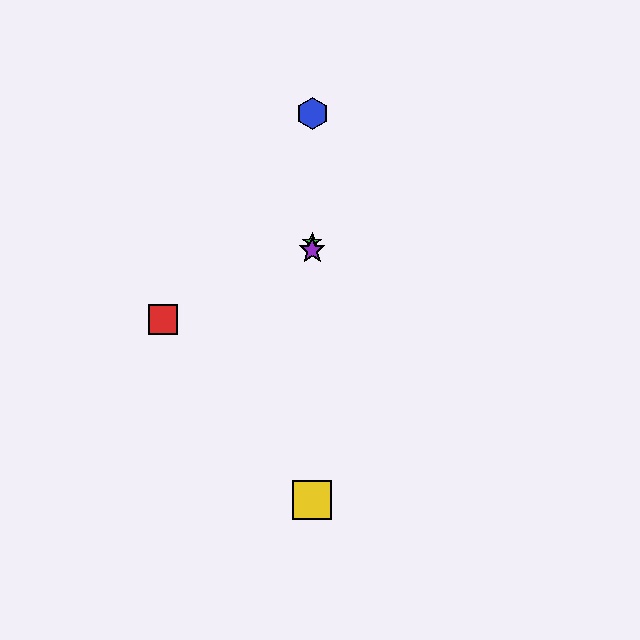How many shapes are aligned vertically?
4 shapes (the blue hexagon, the green star, the yellow square, the purple star) are aligned vertically.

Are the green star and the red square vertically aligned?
No, the green star is at x≈312 and the red square is at x≈163.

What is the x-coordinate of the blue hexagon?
The blue hexagon is at x≈312.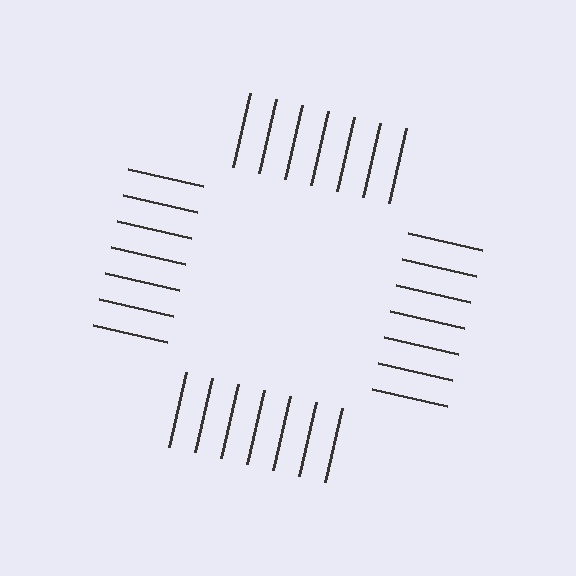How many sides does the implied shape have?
4 sides — the line-ends trace a square.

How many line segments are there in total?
28 — 7 along each of the 4 edges.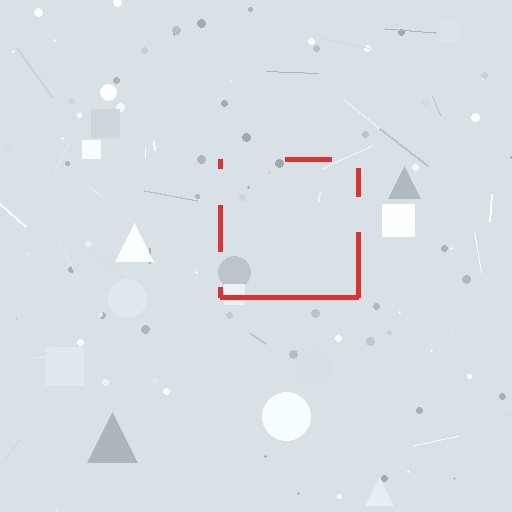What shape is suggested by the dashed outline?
The dashed outline suggests a square.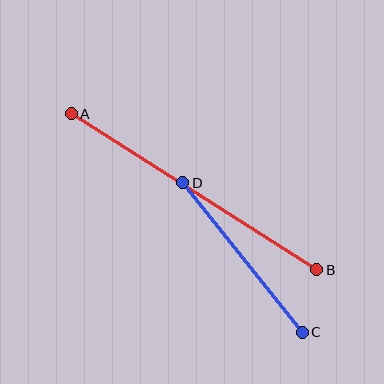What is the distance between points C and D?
The distance is approximately 191 pixels.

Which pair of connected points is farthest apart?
Points A and B are farthest apart.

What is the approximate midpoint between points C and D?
The midpoint is at approximately (243, 257) pixels.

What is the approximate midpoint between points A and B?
The midpoint is at approximately (194, 192) pixels.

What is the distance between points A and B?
The distance is approximately 291 pixels.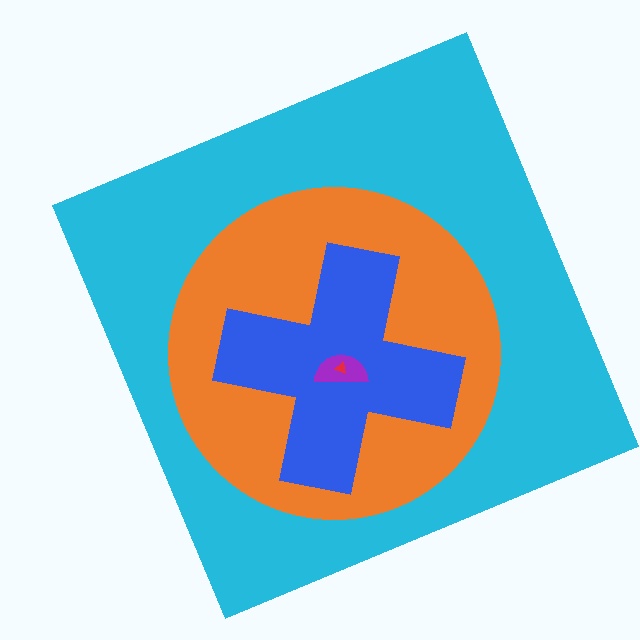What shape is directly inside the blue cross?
The purple semicircle.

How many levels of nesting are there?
5.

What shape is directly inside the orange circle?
The blue cross.